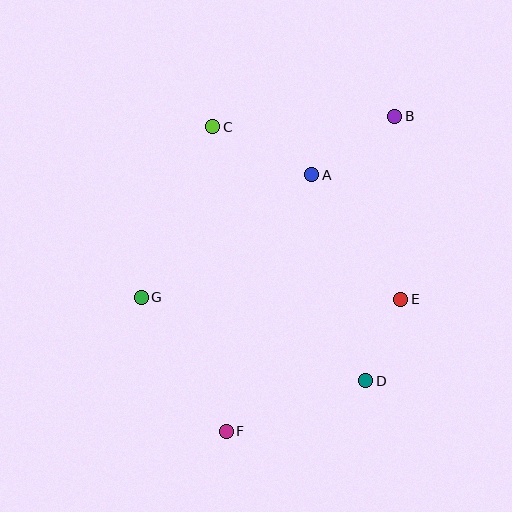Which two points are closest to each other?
Points D and E are closest to each other.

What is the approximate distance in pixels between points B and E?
The distance between B and E is approximately 183 pixels.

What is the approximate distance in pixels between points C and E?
The distance between C and E is approximately 255 pixels.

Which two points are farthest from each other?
Points B and F are farthest from each other.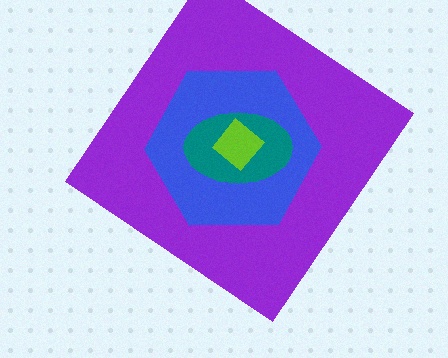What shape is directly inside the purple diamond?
The blue hexagon.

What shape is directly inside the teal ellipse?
The lime diamond.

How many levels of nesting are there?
4.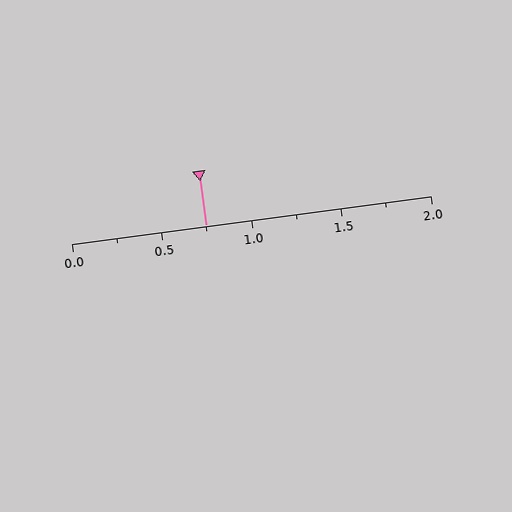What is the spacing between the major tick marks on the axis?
The major ticks are spaced 0.5 apart.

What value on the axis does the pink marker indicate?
The marker indicates approximately 0.75.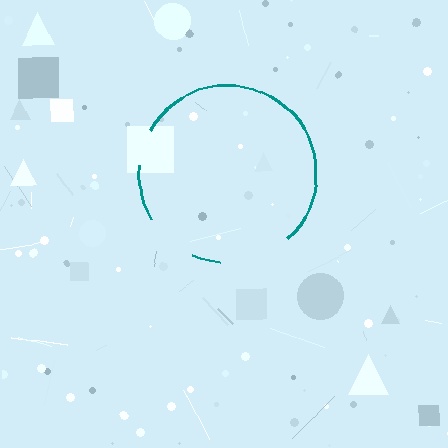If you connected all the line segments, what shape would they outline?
They would outline a circle.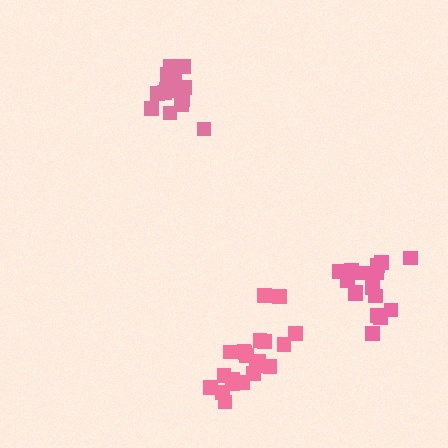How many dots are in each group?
Group 1: 16 dots, Group 2: 16 dots, Group 3: 21 dots (53 total).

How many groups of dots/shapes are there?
There are 3 groups.